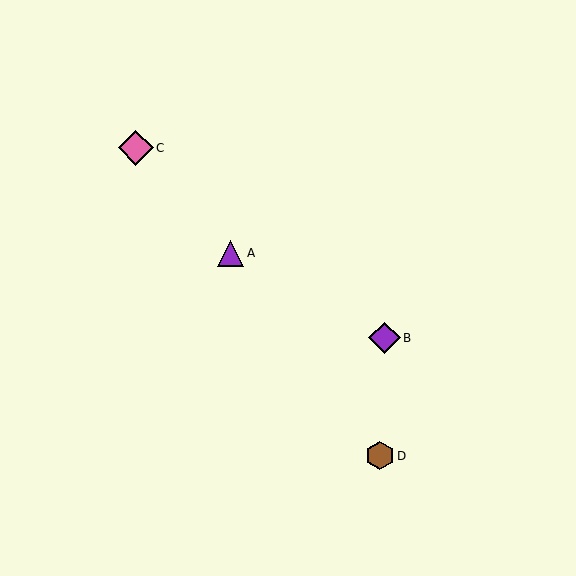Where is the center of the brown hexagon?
The center of the brown hexagon is at (380, 456).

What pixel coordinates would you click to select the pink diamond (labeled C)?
Click at (136, 148) to select the pink diamond C.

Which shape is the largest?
The pink diamond (labeled C) is the largest.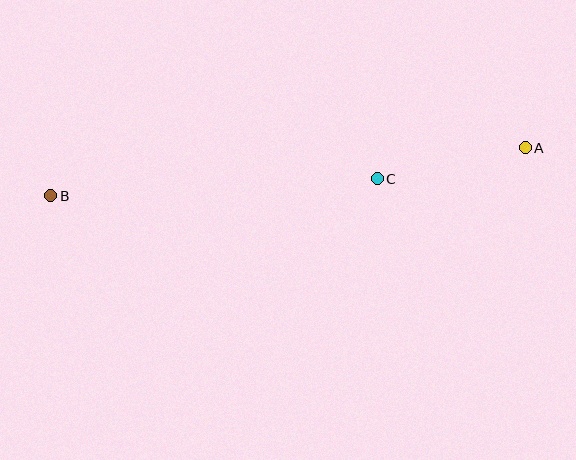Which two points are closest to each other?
Points A and C are closest to each other.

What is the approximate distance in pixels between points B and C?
The distance between B and C is approximately 327 pixels.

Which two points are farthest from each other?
Points A and B are farthest from each other.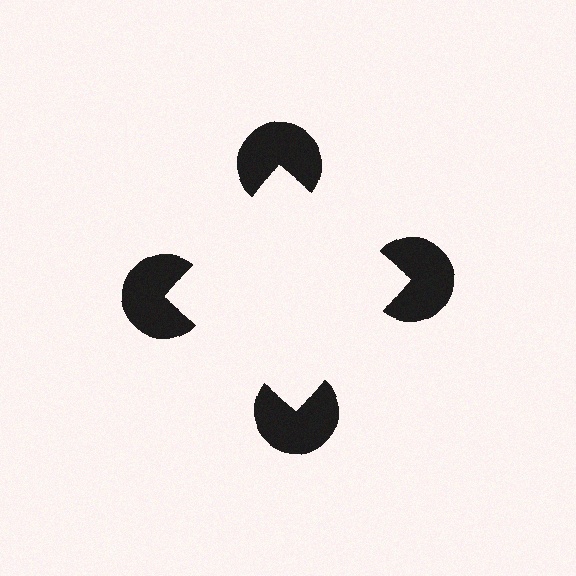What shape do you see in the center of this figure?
An illusory square — its edges are inferred from the aligned wedge cuts in the pac-man discs, not physically drawn.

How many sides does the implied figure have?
4 sides.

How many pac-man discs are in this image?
There are 4 — one at each vertex of the illusory square.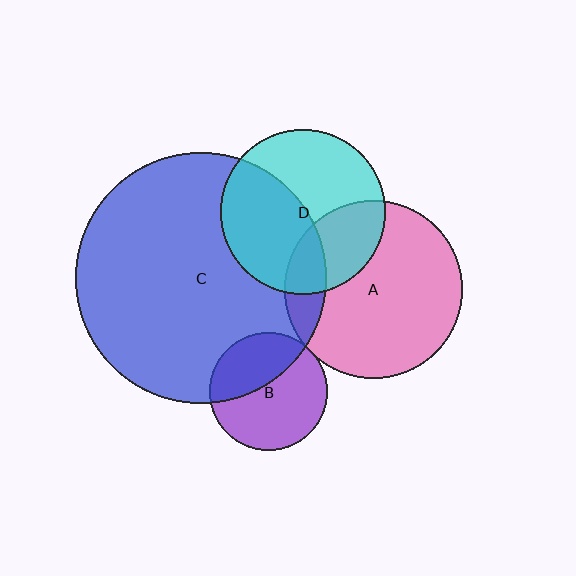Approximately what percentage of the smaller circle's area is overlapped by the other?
Approximately 40%.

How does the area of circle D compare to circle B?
Approximately 2.0 times.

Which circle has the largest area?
Circle C (blue).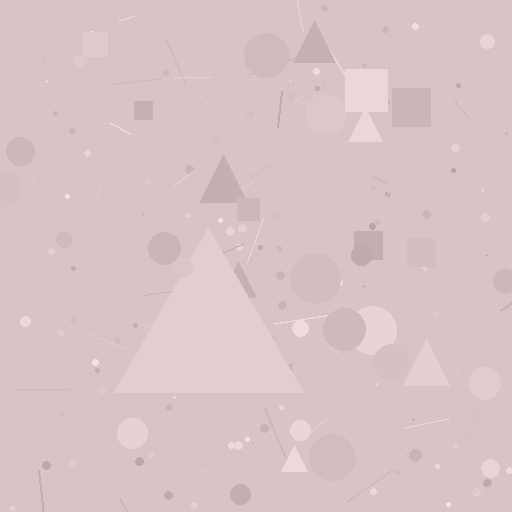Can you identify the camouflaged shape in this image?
The camouflaged shape is a triangle.